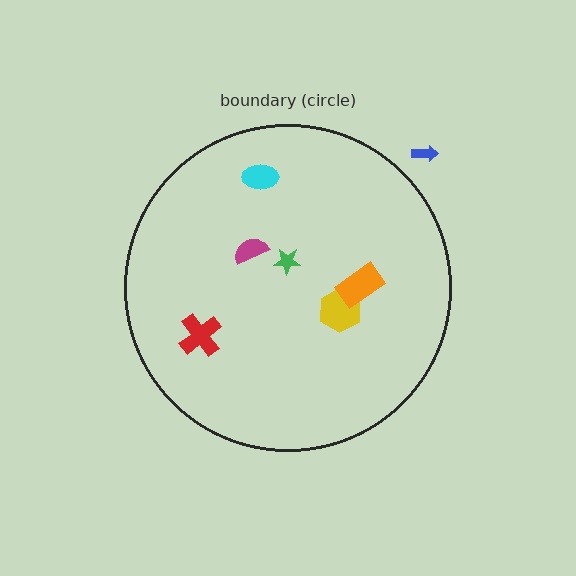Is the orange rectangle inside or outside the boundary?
Inside.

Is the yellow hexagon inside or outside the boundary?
Inside.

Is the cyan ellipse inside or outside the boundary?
Inside.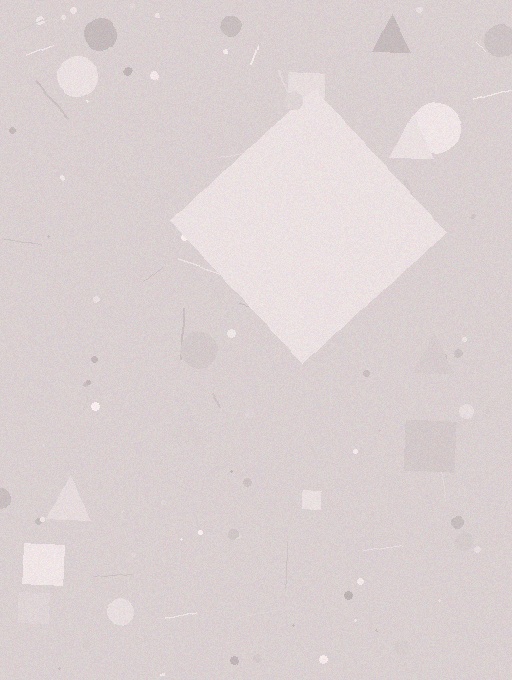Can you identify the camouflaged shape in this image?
The camouflaged shape is a diamond.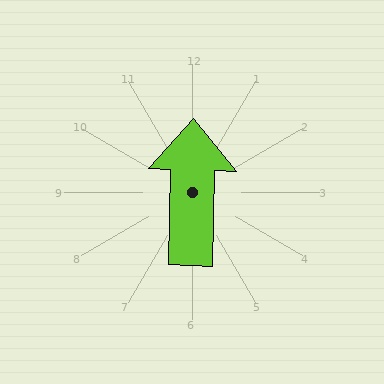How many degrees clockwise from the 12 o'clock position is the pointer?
Approximately 1 degrees.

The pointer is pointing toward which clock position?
Roughly 12 o'clock.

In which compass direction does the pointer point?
North.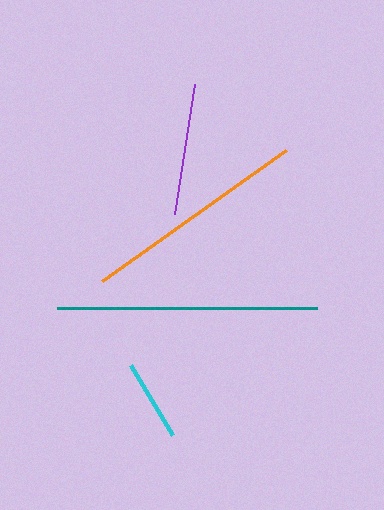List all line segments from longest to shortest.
From longest to shortest: teal, orange, purple, cyan.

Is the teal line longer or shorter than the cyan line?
The teal line is longer than the cyan line.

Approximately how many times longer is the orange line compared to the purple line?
The orange line is approximately 1.7 times the length of the purple line.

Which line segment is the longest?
The teal line is the longest at approximately 260 pixels.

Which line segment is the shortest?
The cyan line is the shortest at approximately 82 pixels.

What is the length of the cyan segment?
The cyan segment is approximately 82 pixels long.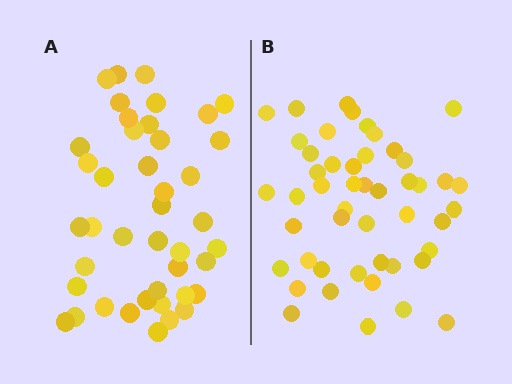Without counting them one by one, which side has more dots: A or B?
Region B (the right region) has more dots.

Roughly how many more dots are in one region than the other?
Region B has about 6 more dots than region A.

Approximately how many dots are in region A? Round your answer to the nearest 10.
About 40 dots. (The exact count is 42, which rounds to 40.)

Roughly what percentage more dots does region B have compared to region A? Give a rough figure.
About 15% more.